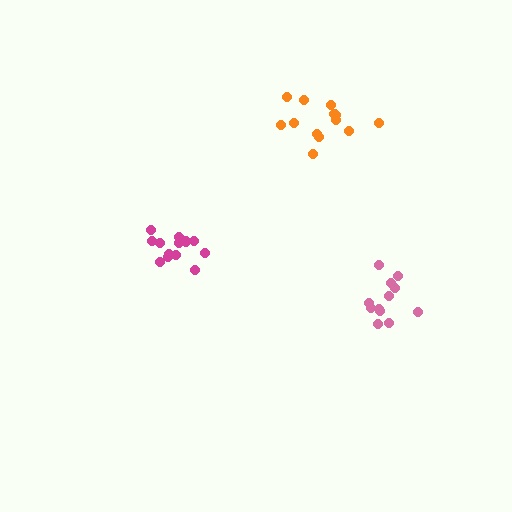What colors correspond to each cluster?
The clusters are colored: magenta, pink, orange.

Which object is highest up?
The orange cluster is topmost.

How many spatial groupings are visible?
There are 3 spatial groupings.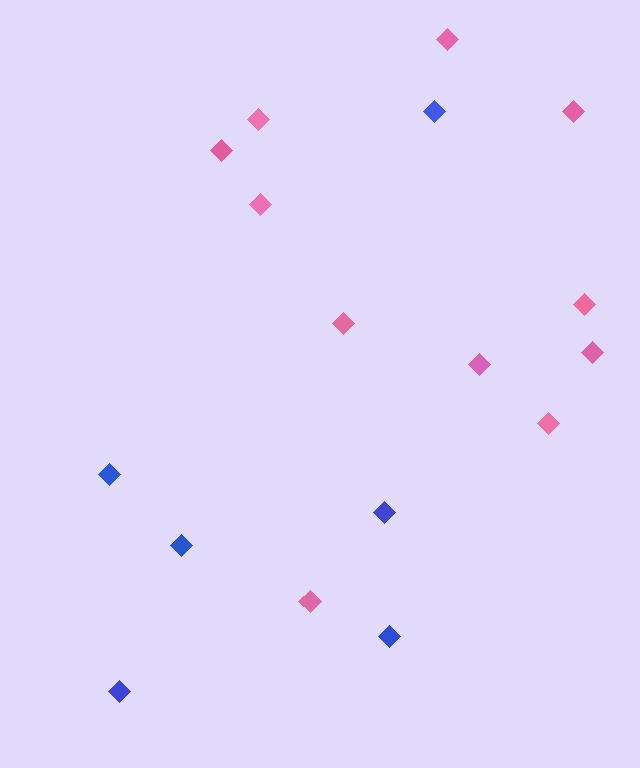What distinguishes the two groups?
There are 2 groups: one group of blue diamonds (6) and one group of pink diamonds (11).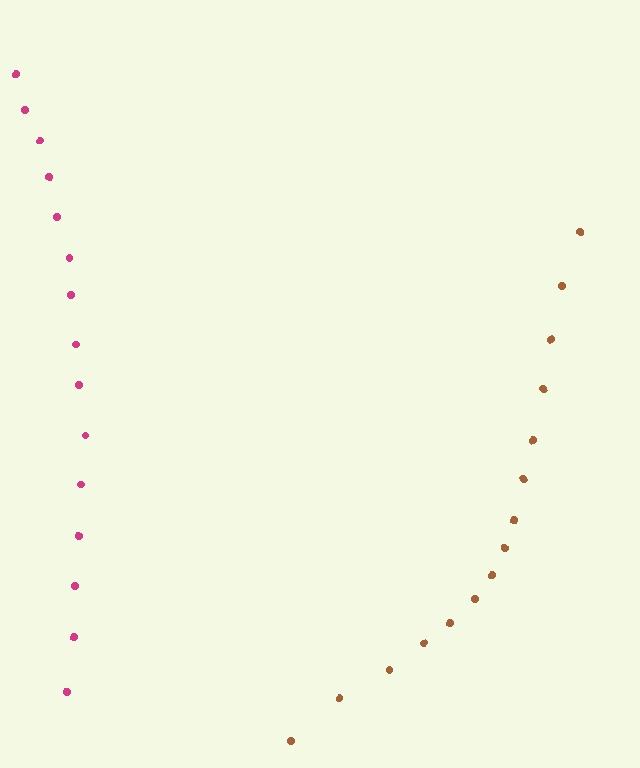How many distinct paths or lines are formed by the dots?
There are 2 distinct paths.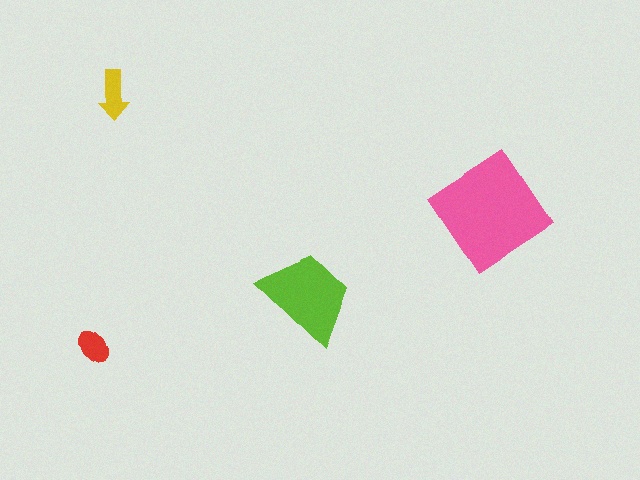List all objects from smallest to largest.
The red ellipse, the yellow arrow, the lime trapezoid, the pink diamond.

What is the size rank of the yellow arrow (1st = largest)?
3rd.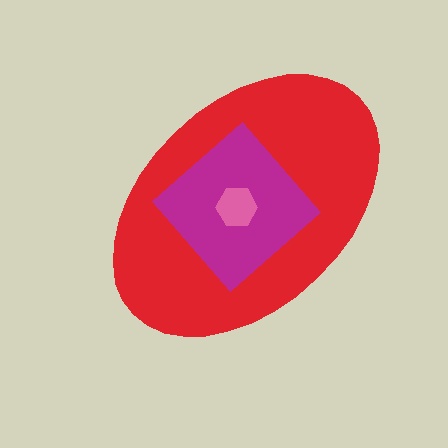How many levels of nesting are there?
3.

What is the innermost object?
The pink hexagon.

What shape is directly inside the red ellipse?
The magenta diamond.